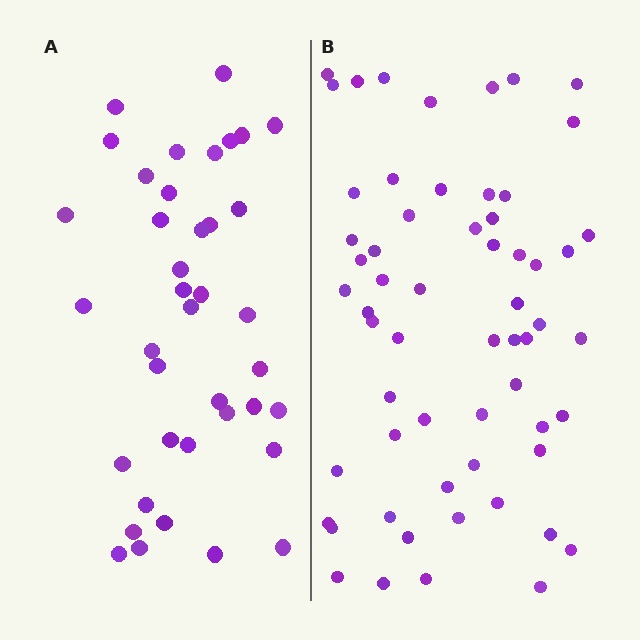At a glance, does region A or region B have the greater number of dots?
Region B (the right region) has more dots.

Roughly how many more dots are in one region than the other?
Region B has approximately 20 more dots than region A.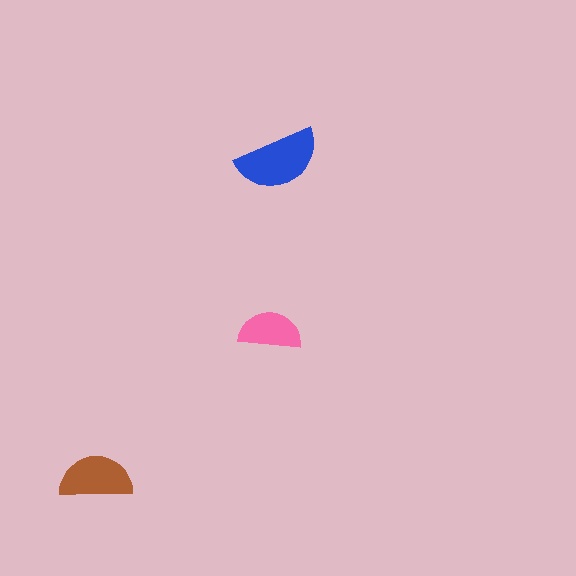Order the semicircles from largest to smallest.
the blue one, the brown one, the pink one.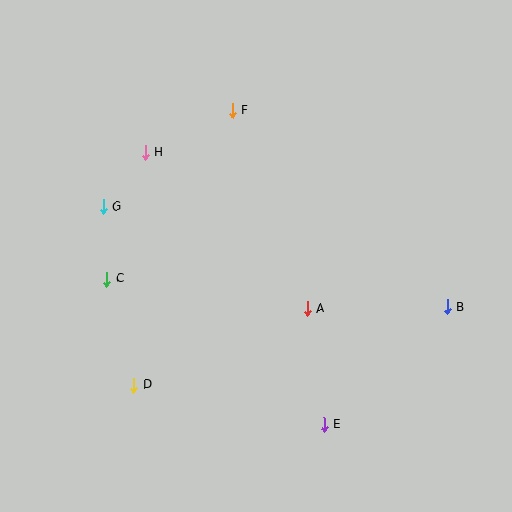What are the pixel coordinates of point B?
Point B is at (447, 307).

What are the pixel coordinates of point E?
Point E is at (324, 425).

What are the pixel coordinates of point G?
Point G is at (103, 207).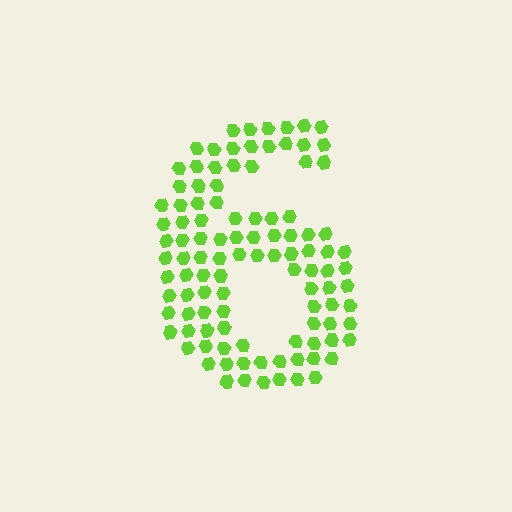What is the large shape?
The large shape is the digit 6.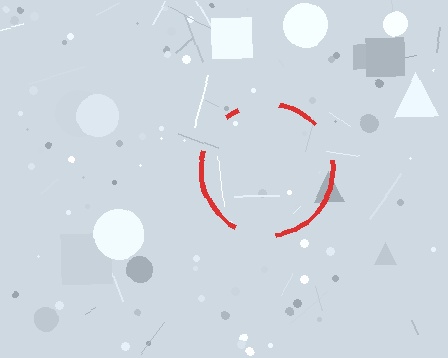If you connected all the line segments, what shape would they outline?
They would outline a circle.